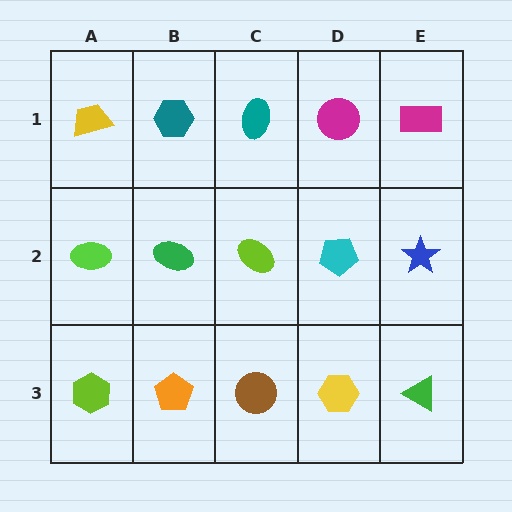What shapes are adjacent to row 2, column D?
A magenta circle (row 1, column D), a yellow hexagon (row 3, column D), a lime ellipse (row 2, column C), a blue star (row 2, column E).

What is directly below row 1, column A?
A lime ellipse.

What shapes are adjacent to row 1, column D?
A cyan pentagon (row 2, column D), a teal ellipse (row 1, column C), a magenta rectangle (row 1, column E).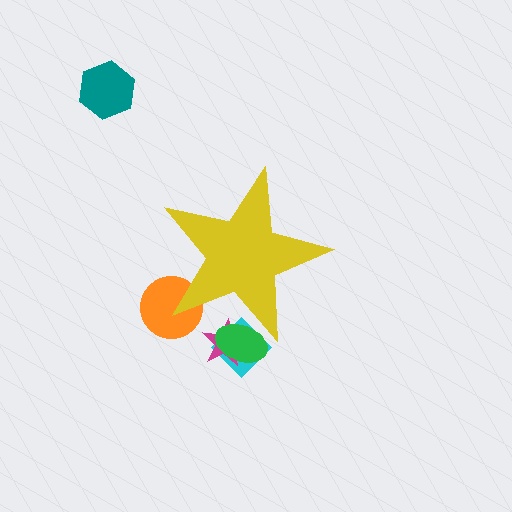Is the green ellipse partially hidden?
Yes, the green ellipse is partially hidden behind the yellow star.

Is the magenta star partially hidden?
Yes, the magenta star is partially hidden behind the yellow star.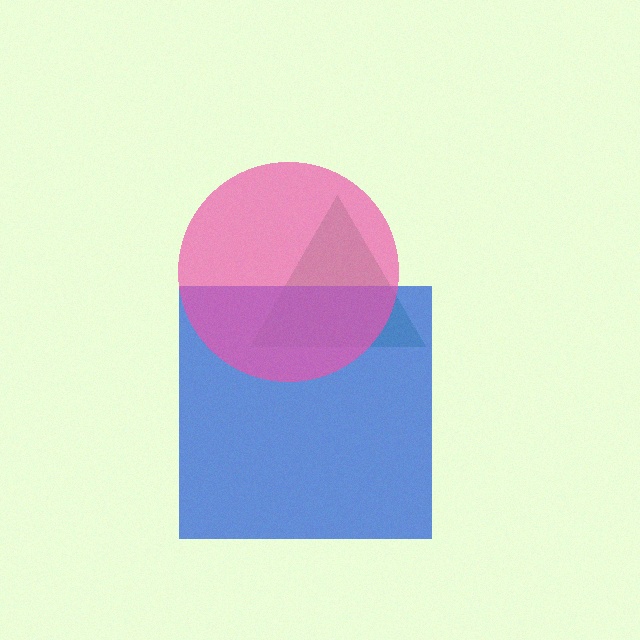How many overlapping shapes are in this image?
There are 3 overlapping shapes in the image.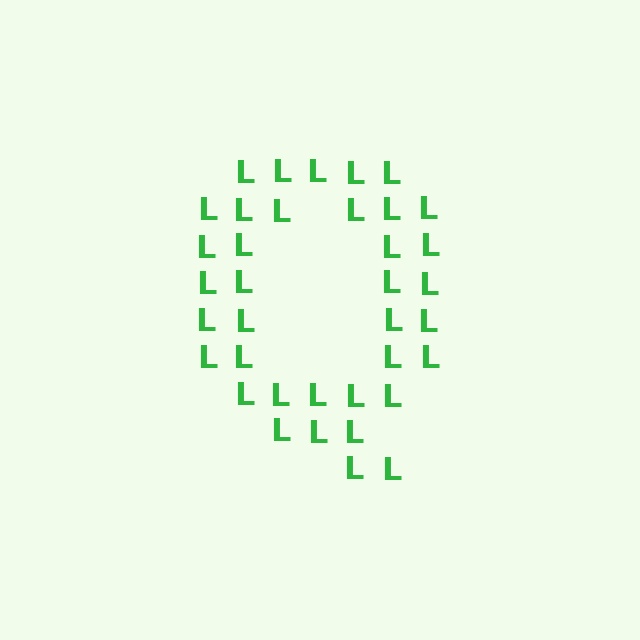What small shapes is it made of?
It is made of small letter L's.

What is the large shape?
The large shape is the letter Q.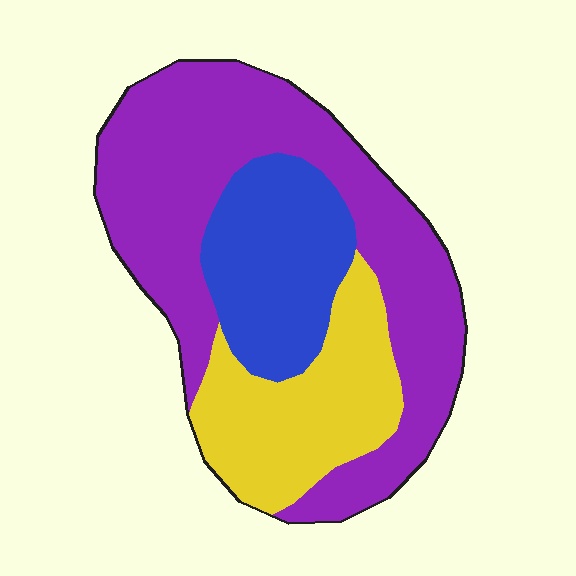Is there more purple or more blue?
Purple.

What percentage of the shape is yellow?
Yellow takes up about one quarter (1/4) of the shape.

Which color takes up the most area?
Purple, at roughly 55%.